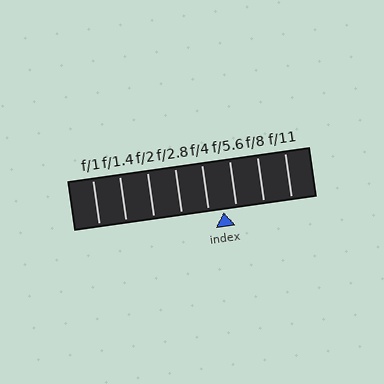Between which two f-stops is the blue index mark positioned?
The index mark is between f/4 and f/5.6.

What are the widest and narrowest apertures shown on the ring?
The widest aperture shown is f/1 and the narrowest is f/11.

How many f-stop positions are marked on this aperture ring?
There are 8 f-stop positions marked.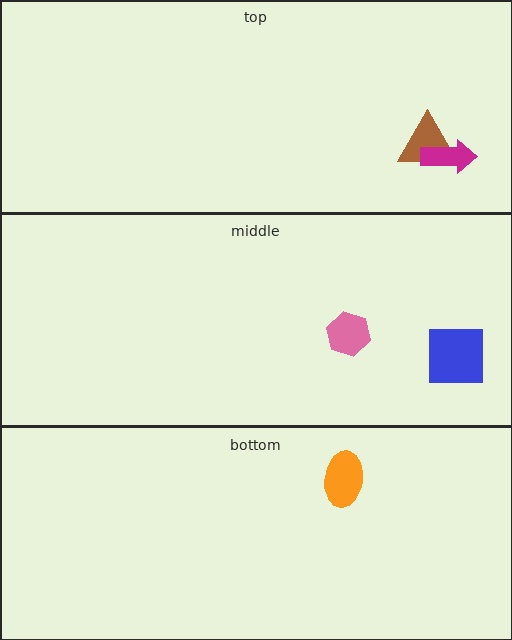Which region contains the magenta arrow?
The top region.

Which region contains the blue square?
The middle region.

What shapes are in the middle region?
The pink hexagon, the blue square.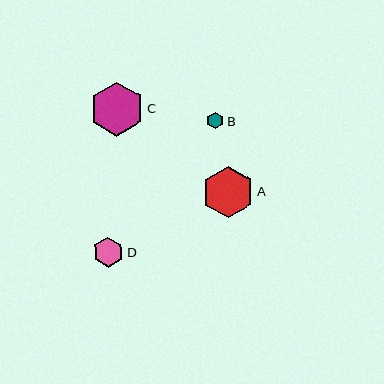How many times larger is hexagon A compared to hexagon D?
Hexagon A is approximately 1.7 times the size of hexagon D.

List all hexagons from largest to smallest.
From largest to smallest: C, A, D, B.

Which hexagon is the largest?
Hexagon C is the largest with a size of approximately 54 pixels.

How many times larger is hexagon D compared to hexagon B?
Hexagon D is approximately 1.8 times the size of hexagon B.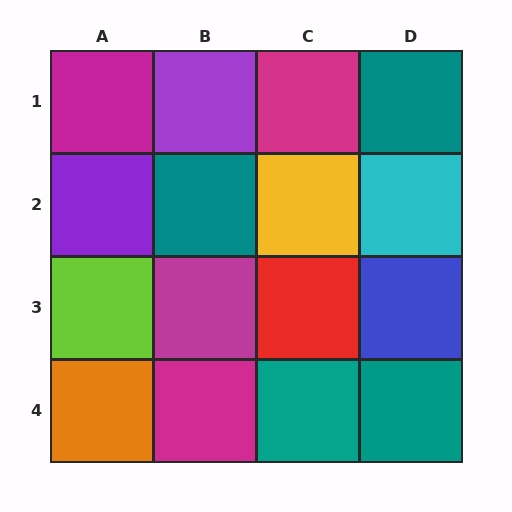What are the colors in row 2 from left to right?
Purple, teal, yellow, cyan.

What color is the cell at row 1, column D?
Teal.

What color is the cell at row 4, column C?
Teal.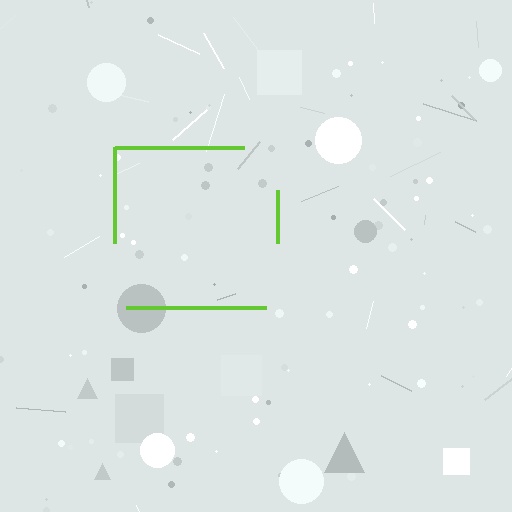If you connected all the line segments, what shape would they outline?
They would outline a square.